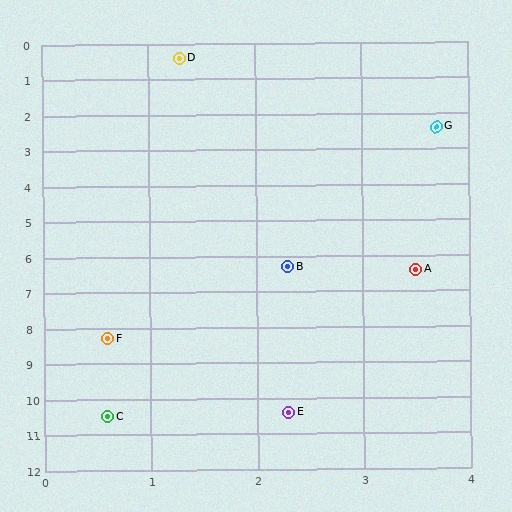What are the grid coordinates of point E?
Point E is at approximately (2.3, 10.4).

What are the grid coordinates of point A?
Point A is at approximately (3.5, 6.4).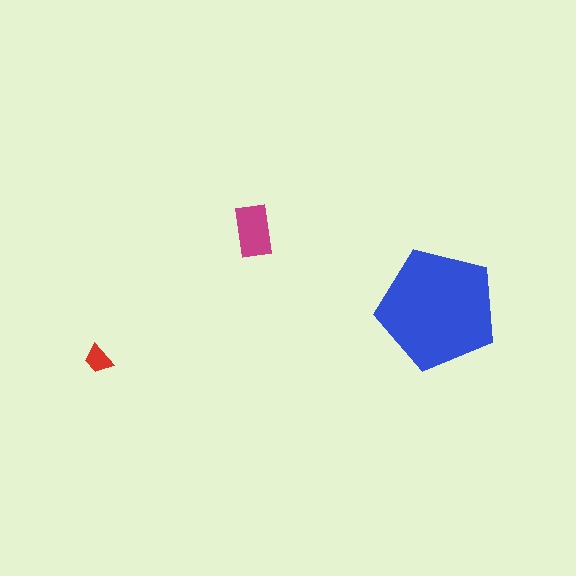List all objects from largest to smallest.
The blue pentagon, the magenta rectangle, the red trapezoid.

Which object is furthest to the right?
The blue pentagon is rightmost.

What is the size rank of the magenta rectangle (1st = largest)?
2nd.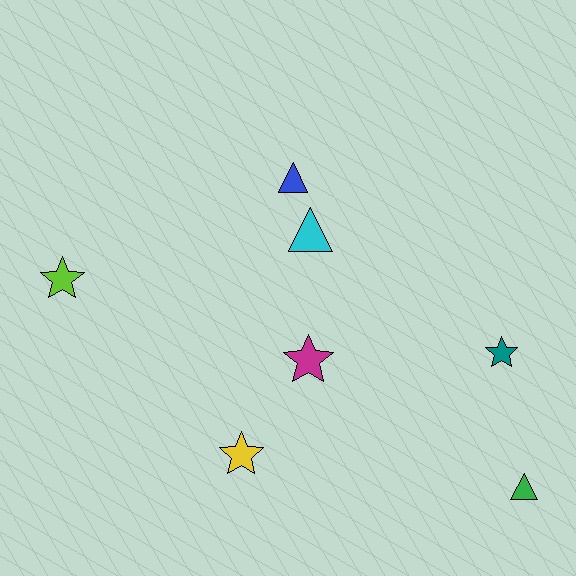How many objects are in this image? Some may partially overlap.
There are 7 objects.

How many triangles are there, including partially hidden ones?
There are 3 triangles.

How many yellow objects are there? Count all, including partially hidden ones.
There is 1 yellow object.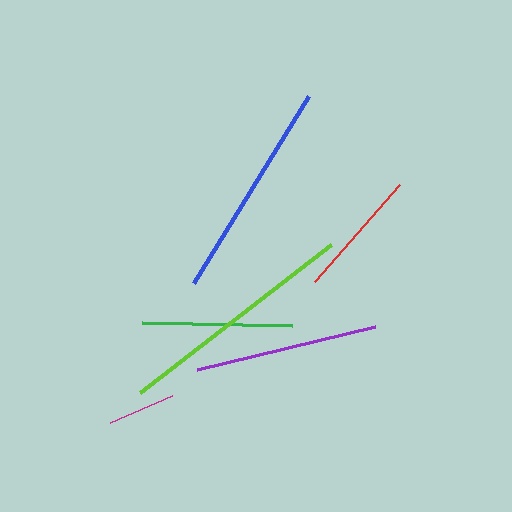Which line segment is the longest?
The lime line is the longest at approximately 242 pixels.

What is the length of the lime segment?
The lime segment is approximately 242 pixels long.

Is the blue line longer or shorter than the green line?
The blue line is longer than the green line.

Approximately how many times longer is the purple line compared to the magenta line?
The purple line is approximately 2.7 times the length of the magenta line.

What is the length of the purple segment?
The purple segment is approximately 183 pixels long.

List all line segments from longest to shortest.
From longest to shortest: lime, blue, purple, green, red, magenta.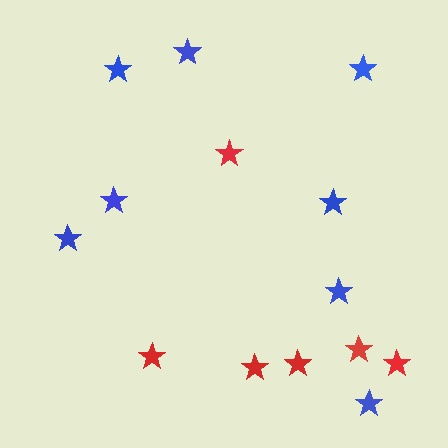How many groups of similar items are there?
There are 2 groups: one group of red stars (6) and one group of blue stars (8).